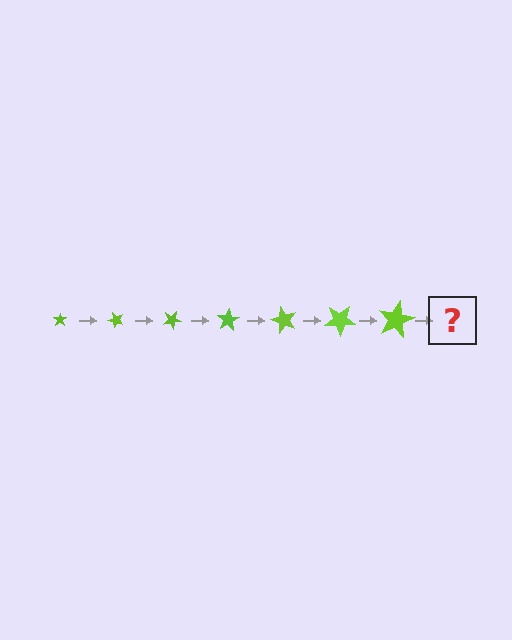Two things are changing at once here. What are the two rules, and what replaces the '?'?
The two rules are that the star grows larger each step and it rotates 50 degrees each step. The '?' should be a star, larger than the previous one and rotated 350 degrees from the start.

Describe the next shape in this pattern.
It should be a star, larger than the previous one and rotated 350 degrees from the start.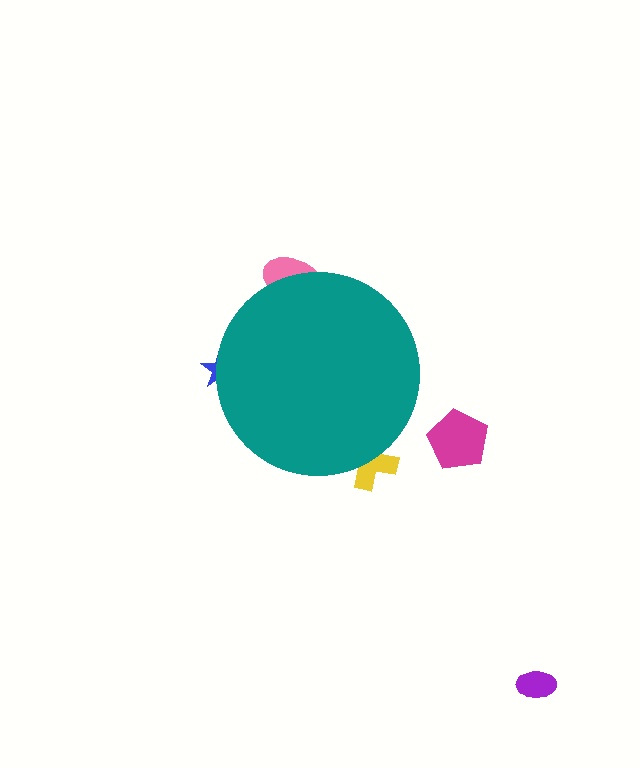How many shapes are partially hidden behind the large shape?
3 shapes are partially hidden.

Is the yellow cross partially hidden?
Yes, the yellow cross is partially hidden behind the teal circle.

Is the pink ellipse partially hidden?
Yes, the pink ellipse is partially hidden behind the teal circle.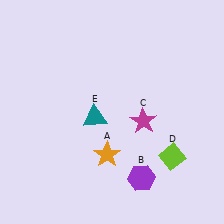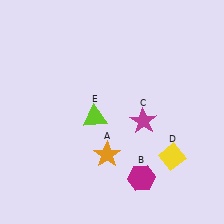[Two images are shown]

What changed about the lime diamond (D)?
In Image 1, D is lime. In Image 2, it changed to yellow.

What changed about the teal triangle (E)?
In Image 1, E is teal. In Image 2, it changed to lime.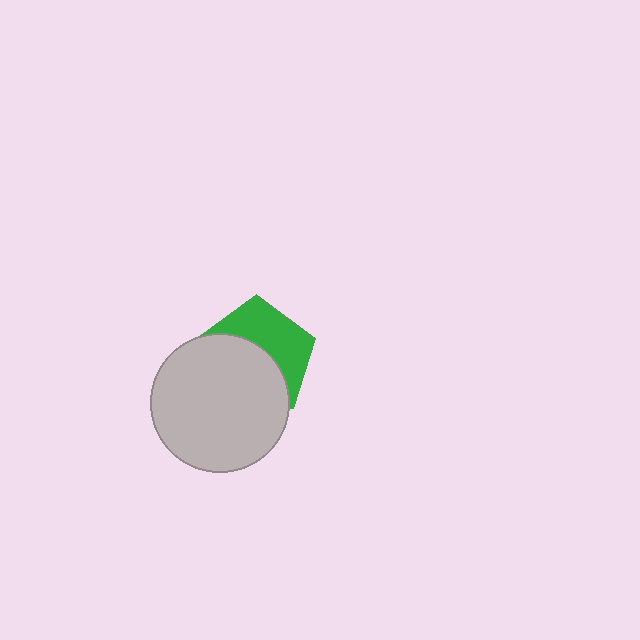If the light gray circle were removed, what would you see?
You would see the complete green pentagon.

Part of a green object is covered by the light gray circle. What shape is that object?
It is a pentagon.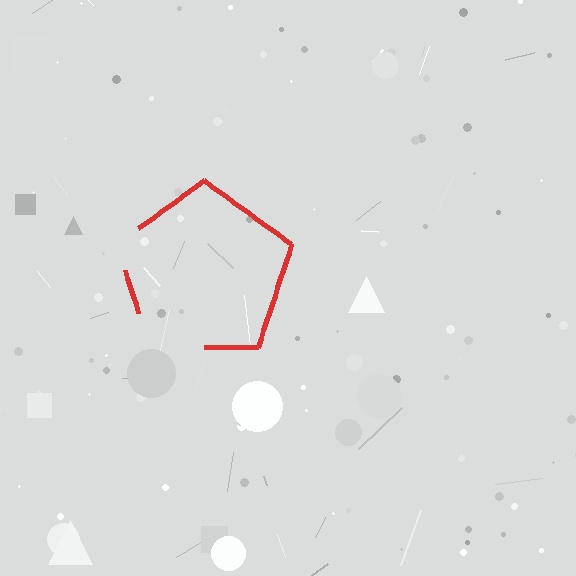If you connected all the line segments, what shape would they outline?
They would outline a pentagon.